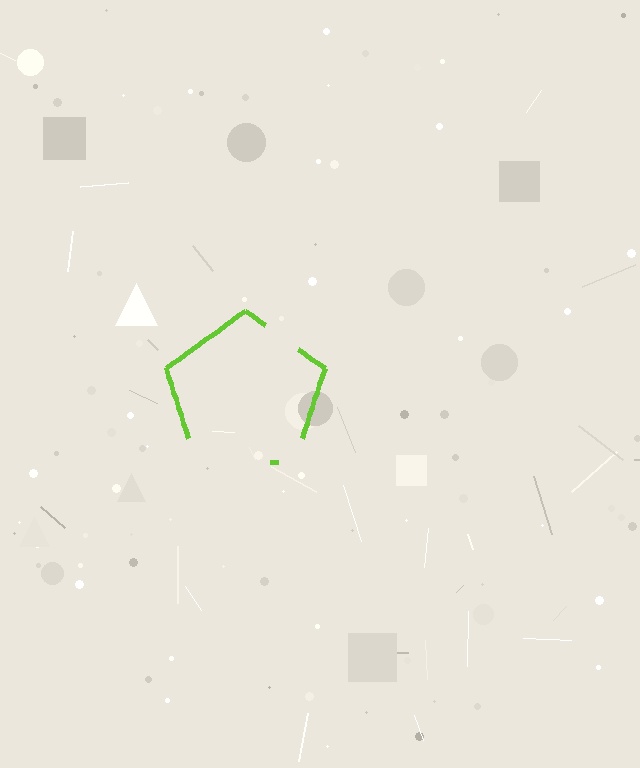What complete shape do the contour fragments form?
The contour fragments form a pentagon.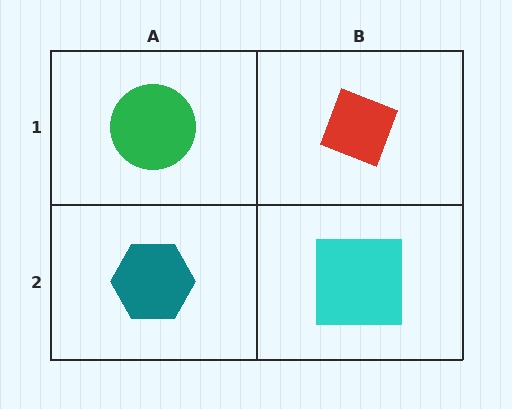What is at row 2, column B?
A cyan square.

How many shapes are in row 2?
2 shapes.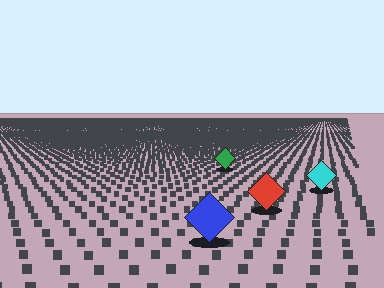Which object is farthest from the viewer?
The green diamond is farthest from the viewer. It appears smaller and the ground texture around it is denser.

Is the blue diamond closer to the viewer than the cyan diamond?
Yes. The blue diamond is closer — you can tell from the texture gradient: the ground texture is coarser near it.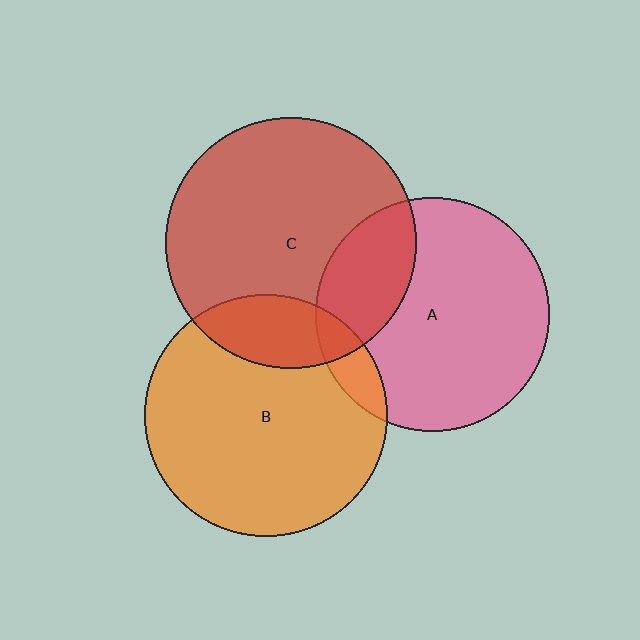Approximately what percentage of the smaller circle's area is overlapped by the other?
Approximately 25%.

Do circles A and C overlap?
Yes.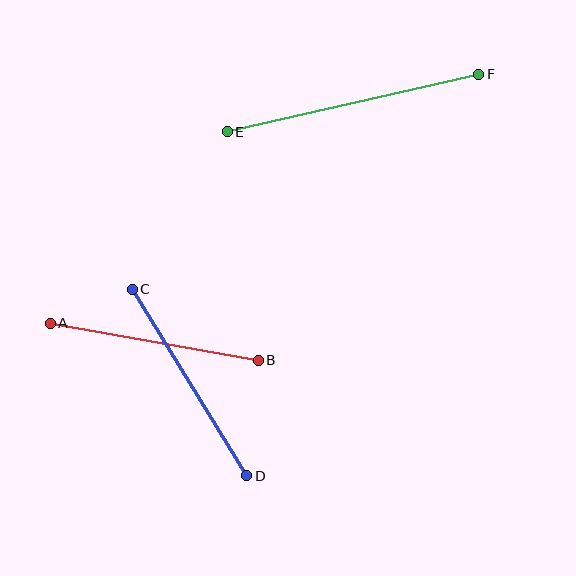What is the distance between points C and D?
The distance is approximately 219 pixels.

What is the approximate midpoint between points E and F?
The midpoint is at approximately (353, 103) pixels.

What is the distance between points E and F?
The distance is approximately 258 pixels.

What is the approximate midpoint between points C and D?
The midpoint is at approximately (189, 383) pixels.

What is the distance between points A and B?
The distance is approximately 211 pixels.